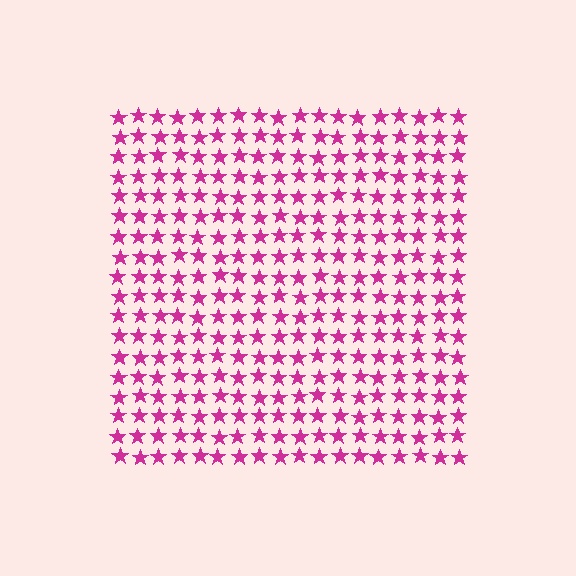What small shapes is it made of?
It is made of small stars.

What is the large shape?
The large shape is a square.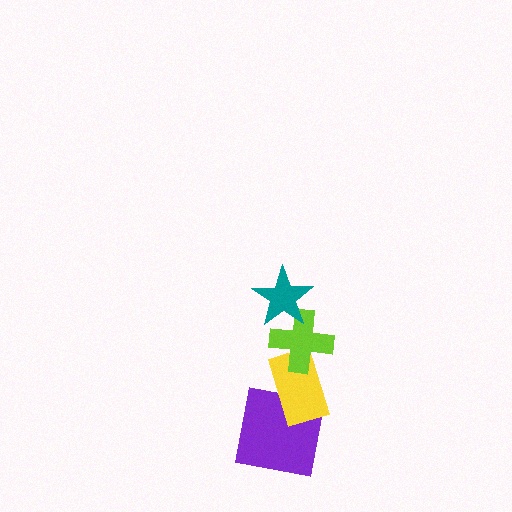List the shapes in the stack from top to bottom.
From top to bottom: the teal star, the lime cross, the yellow rectangle, the purple square.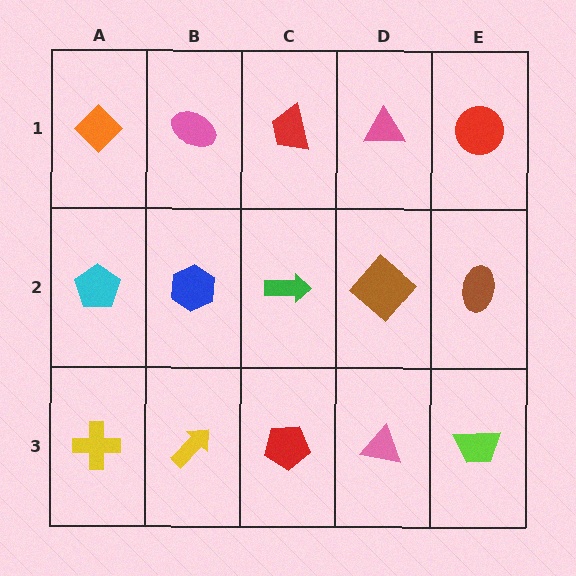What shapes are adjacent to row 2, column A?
An orange diamond (row 1, column A), a yellow cross (row 3, column A), a blue hexagon (row 2, column B).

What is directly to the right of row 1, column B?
A red trapezoid.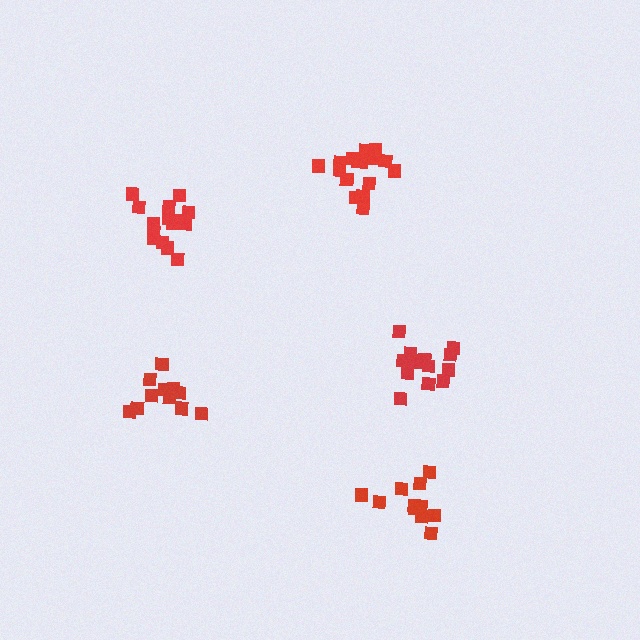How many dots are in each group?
Group 1: 16 dots, Group 2: 15 dots, Group 3: 11 dots, Group 4: 16 dots, Group 5: 11 dots (69 total).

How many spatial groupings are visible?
There are 5 spatial groupings.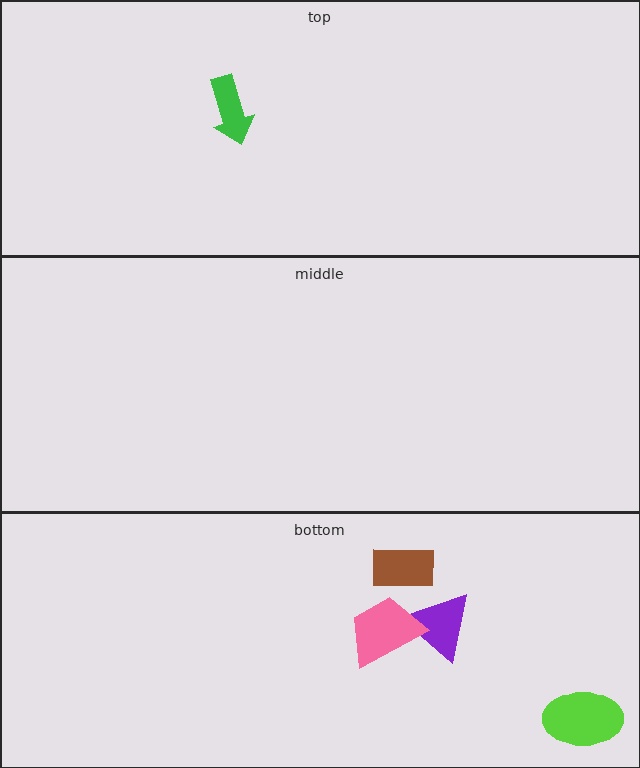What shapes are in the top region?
The green arrow.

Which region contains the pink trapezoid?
The bottom region.